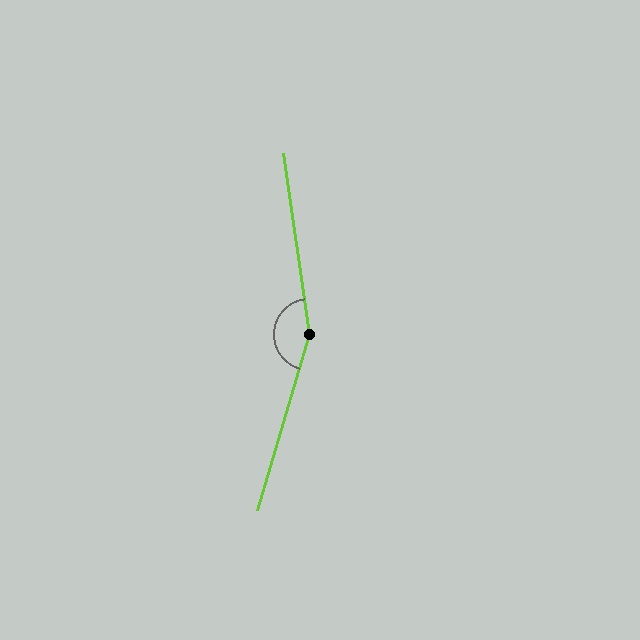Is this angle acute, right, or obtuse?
It is obtuse.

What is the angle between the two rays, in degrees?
Approximately 156 degrees.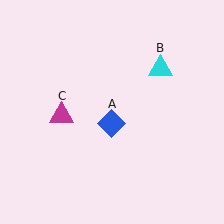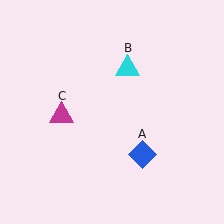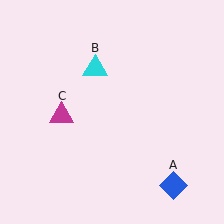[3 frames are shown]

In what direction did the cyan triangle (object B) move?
The cyan triangle (object B) moved left.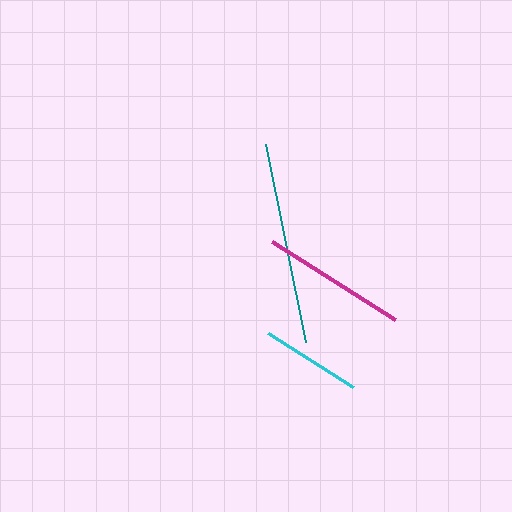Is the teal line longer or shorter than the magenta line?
The teal line is longer than the magenta line.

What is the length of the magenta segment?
The magenta segment is approximately 146 pixels long.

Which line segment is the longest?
The teal line is the longest at approximately 202 pixels.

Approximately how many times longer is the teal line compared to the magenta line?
The teal line is approximately 1.4 times the length of the magenta line.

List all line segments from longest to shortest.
From longest to shortest: teal, magenta, cyan.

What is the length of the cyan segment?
The cyan segment is approximately 101 pixels long.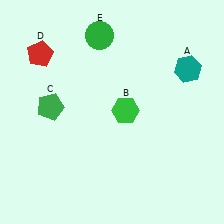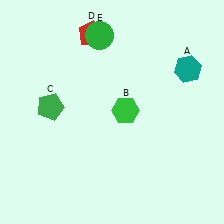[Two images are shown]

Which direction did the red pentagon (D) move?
The red pentagon (D) moved right.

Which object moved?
The red pentagon (D) moved right.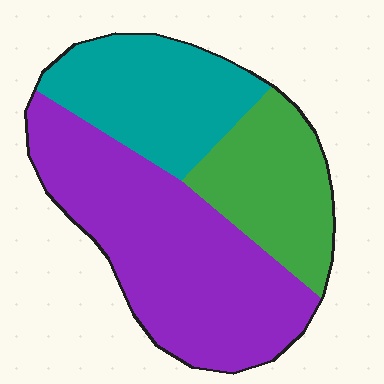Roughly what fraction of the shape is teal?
Teal covers about 25% of the shape.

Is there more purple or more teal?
Purple.